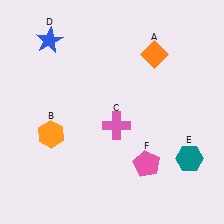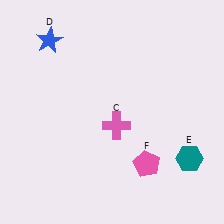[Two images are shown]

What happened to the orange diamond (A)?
The orange diamond (A) was removed in Image 2. It was in the top-right area of Image 1.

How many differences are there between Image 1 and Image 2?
There are 2 differences between the two images.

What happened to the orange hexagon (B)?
The orange hexagon (B) was removed in Image 2. It was in the bottom-left area of Image 1.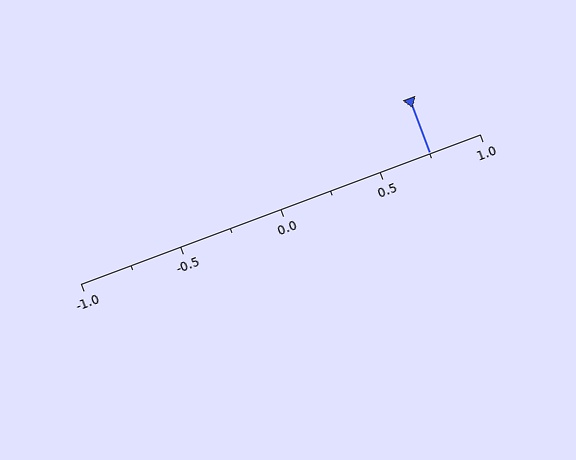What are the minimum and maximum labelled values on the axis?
The axis runs from -1.0 to 1.0.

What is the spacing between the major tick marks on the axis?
The major ticks are spaced 0.5 apart.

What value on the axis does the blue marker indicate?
The marker indicates approximately 0.75.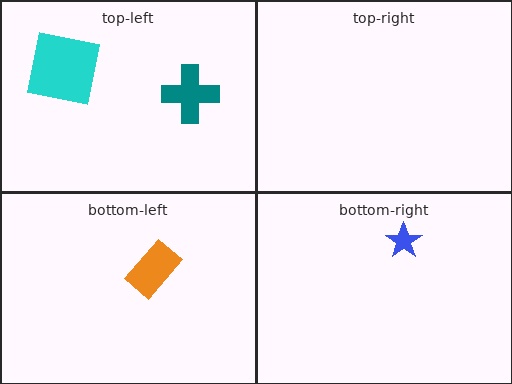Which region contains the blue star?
The bottom-right region.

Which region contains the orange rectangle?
The bottom-left region.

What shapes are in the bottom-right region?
The blue star.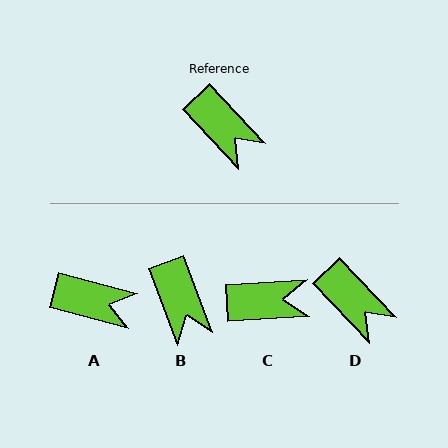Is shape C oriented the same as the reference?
No, it is off by about 50 degrees.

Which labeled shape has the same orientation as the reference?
D.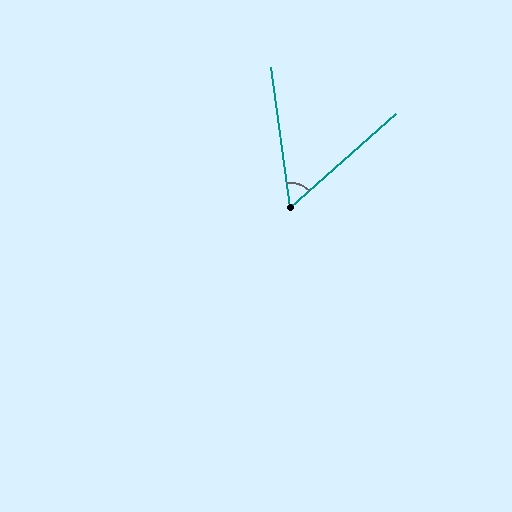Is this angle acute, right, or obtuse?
It is acute.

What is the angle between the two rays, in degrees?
Approximately 56 degrees.